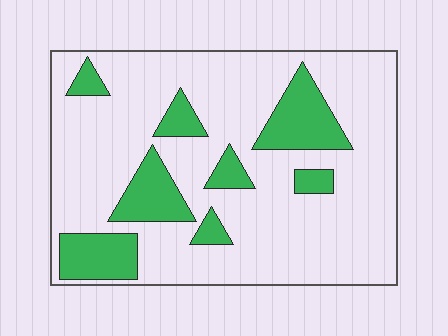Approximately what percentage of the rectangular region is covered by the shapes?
Approximately 20%.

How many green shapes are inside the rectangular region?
8.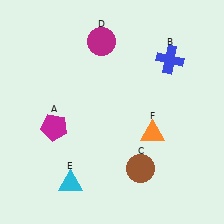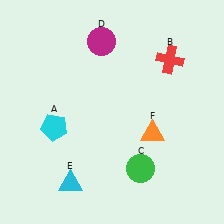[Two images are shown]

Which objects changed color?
A changed from magenta to cyan. B changed from blue to red. C changed from brown to green.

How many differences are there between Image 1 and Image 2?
There are 3 differences between the two images.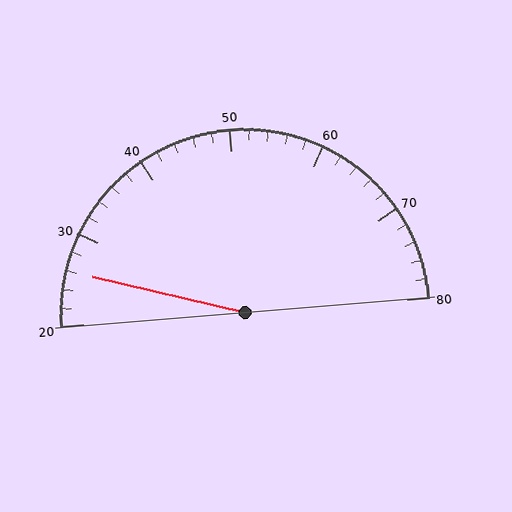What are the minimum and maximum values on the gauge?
The gauge ranges from 20 to 80.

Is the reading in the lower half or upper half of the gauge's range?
The reading is in the lower half of the range (20 to 80).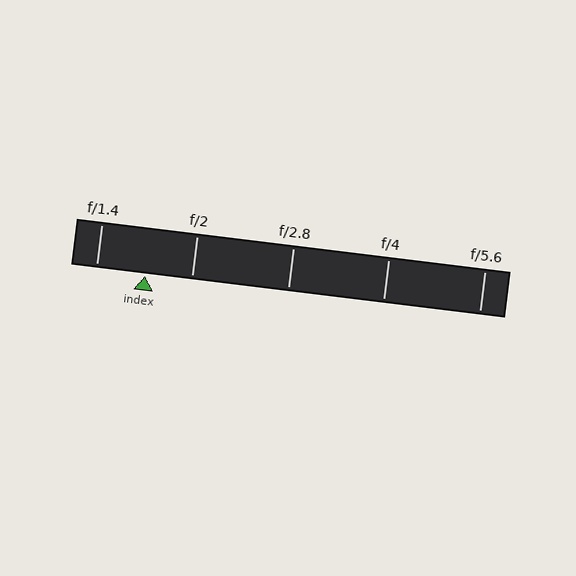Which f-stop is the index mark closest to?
The index mark is closest to f/2.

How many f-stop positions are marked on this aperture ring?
There are 5 f-stop positions marked.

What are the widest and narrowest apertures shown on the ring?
The widest aperture shown is f/1.4 and the narrowest is f/5.6.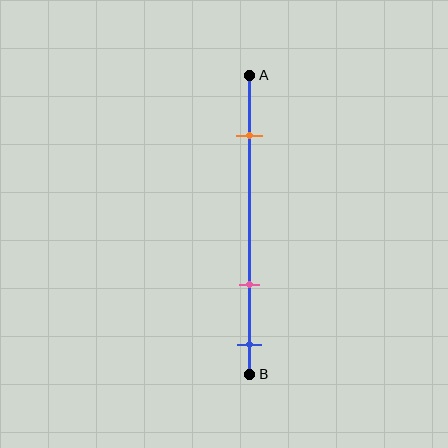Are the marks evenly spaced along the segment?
No, the marks are not evenly spaced.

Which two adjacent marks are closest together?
The pink and blue marks are the closest adjacent pair.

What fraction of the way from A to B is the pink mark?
The pink mark is approximately 70% (0.7) of the way from A to B.